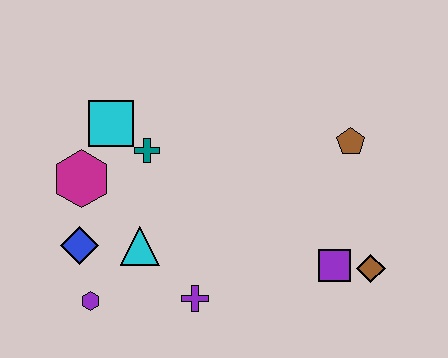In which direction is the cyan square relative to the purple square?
The cyan square is to the left of the purple square.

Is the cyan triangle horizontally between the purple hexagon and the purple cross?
Yes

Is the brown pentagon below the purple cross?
No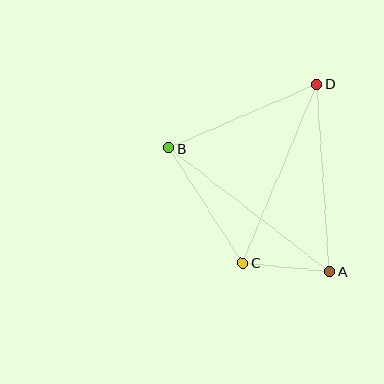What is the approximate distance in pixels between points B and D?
The distance between B and D is approximately 161 pixels.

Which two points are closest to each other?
Points A and C are closest to each other.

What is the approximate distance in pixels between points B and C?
The distance between B and C is approximately 136 pixels.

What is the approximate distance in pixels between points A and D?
The distance between A and D is approximately 188 pixels.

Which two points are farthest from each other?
Points A and B are farthest from each other.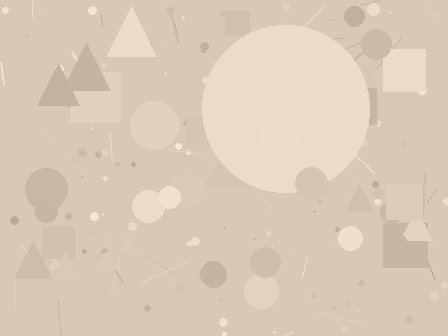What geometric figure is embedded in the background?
A circle is embedded in the background.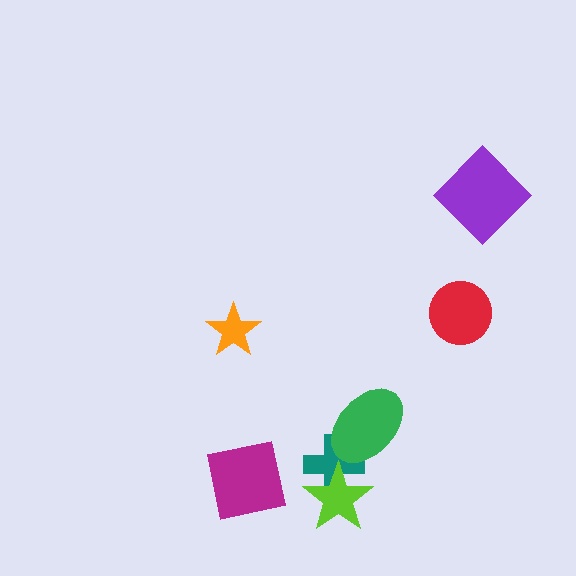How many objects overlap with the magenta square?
0 objects overlap with the magenta square.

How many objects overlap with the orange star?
0 objects overlap with the orange star.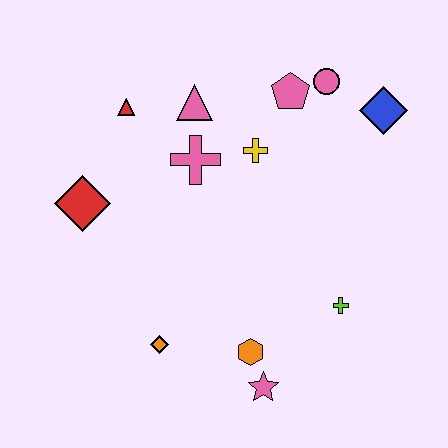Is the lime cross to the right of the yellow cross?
Yes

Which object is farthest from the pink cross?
The pink star is farthest from the pink cross.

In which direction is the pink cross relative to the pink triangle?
The pink cross is below the pink triangle.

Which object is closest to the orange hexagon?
The pink star is closest to the orange hexagon.